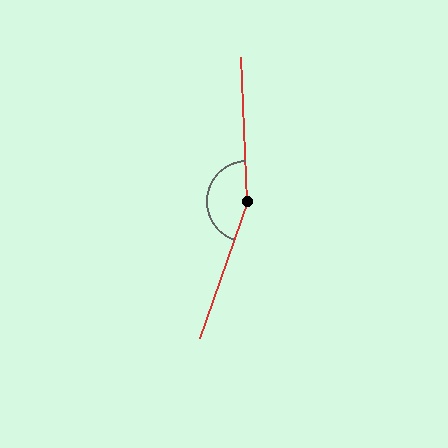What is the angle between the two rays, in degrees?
Approximately 158 degrees.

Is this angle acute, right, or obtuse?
It is obtuse.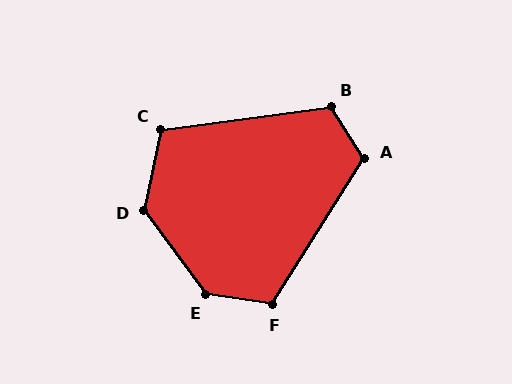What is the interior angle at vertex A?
Approximately 115 degrees (obtuse).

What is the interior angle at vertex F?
Approximately 114 degrees (obtuse).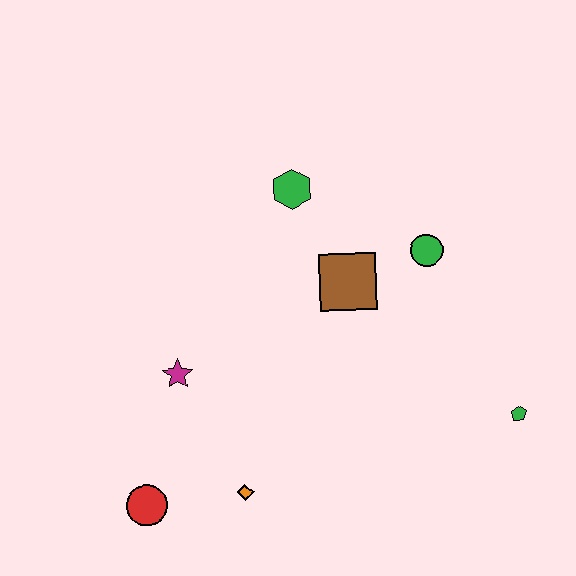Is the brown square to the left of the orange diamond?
No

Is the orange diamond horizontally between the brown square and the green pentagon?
No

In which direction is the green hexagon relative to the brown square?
The green hexagon is above the brown square.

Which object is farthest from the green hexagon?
The red circle is farthest from the green hexagon.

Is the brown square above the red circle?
Yes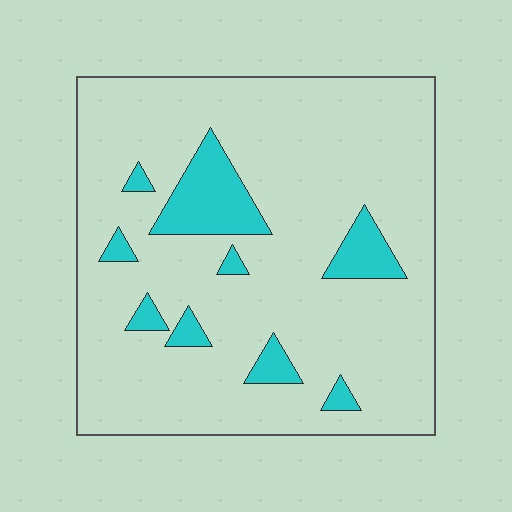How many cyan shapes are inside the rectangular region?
9.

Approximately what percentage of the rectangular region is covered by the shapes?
Approximately 15%.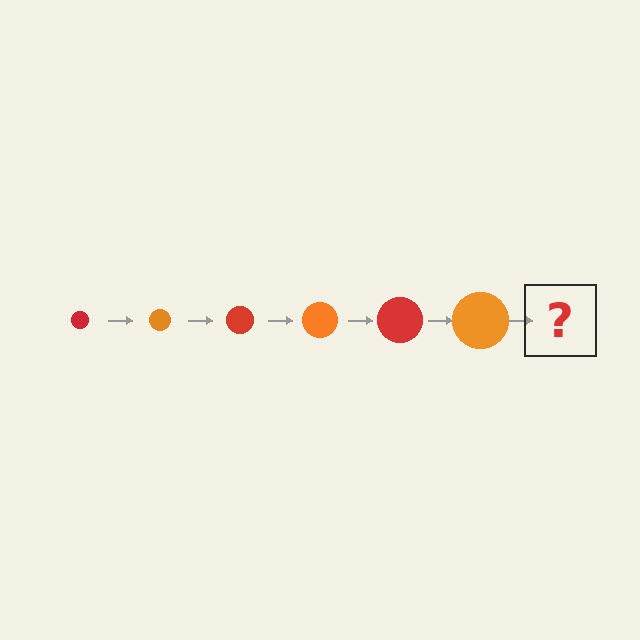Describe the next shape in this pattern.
It should be a red circle, larger than the previous one.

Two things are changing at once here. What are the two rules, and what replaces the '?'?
The two rules are that the circle grows larger each step and the color cycles through red and orange. The '?' should be a red circle, larger than the previous one.